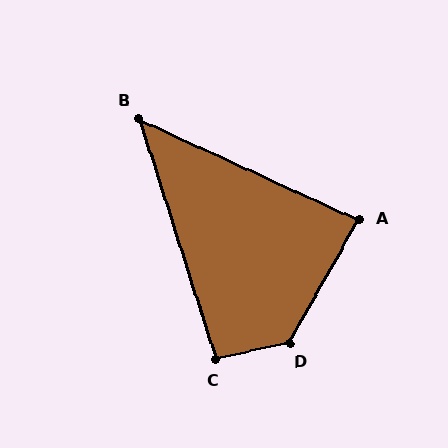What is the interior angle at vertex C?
Approximately 95 degrees (obtuse).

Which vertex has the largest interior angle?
D, at approximately 132 degrees.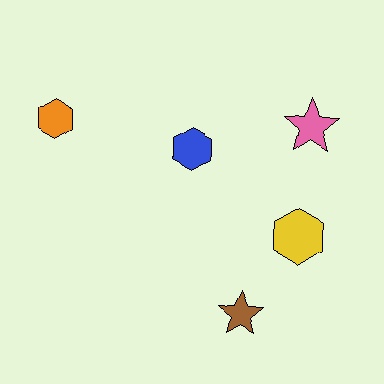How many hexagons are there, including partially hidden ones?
There are 3 hexagons.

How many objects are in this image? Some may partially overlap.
There are 5 objects.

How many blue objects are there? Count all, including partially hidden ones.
There is 1 blue object.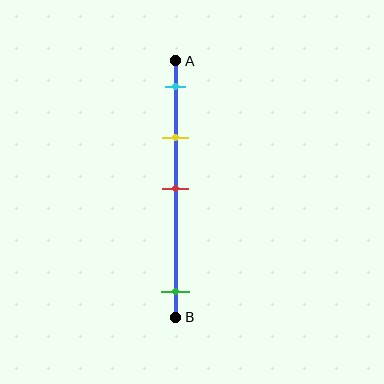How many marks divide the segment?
There are 4 marks dividing the segment.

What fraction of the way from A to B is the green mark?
The green mark is approximately 90% (0.9) of the way from A to B.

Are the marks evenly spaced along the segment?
No, the marks are not evenly spaced.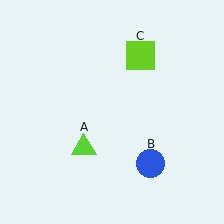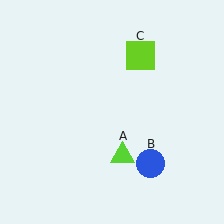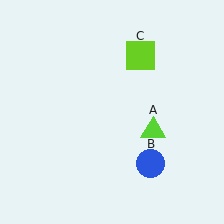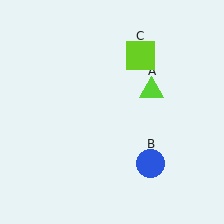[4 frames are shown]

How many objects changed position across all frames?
1 object changed position: lime triangle (object A).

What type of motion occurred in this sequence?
The lime triangle (object A) rotated counterclockwise around the center of the scene.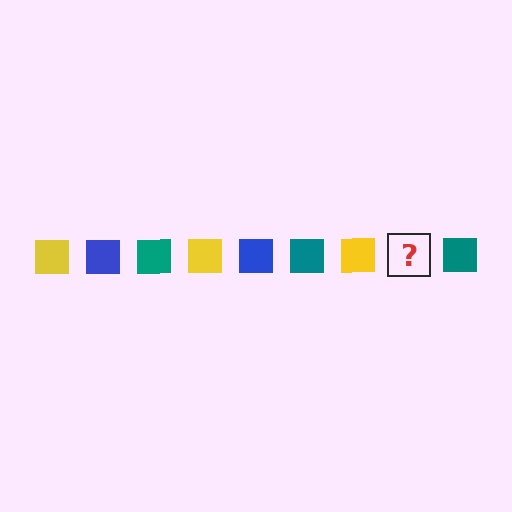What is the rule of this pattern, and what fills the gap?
The rule is that the pattern cycles through yellow, blue, teal squares. The gap should be filled with a blue square.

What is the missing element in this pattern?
The missing element is a blue square.